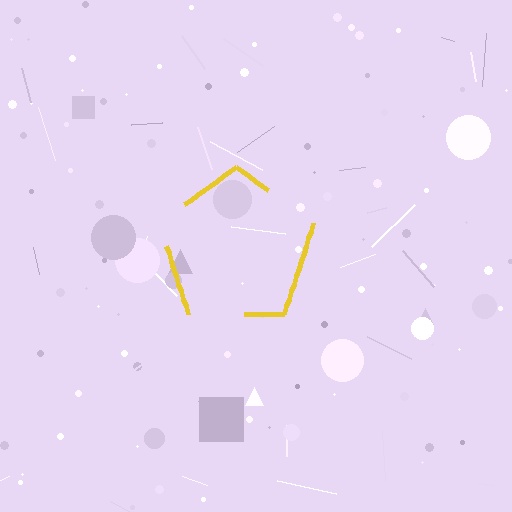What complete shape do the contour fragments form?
The contour fragments form a pentagon.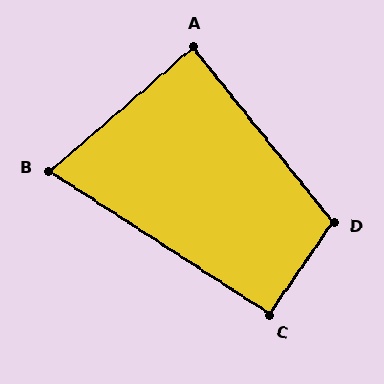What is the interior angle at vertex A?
Approximately 88 degrees (approximately right).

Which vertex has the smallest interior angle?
B, at approximately 73 degrees.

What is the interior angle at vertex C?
Approximately 92 degrees (approximately right).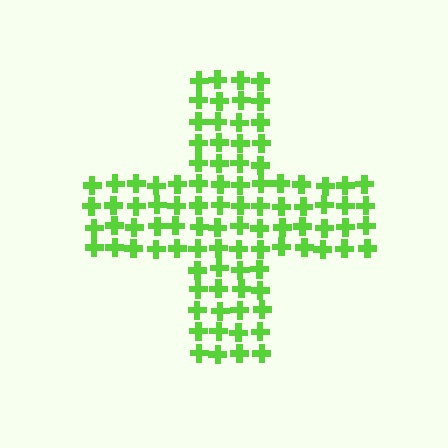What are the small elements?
The small elements are crosses.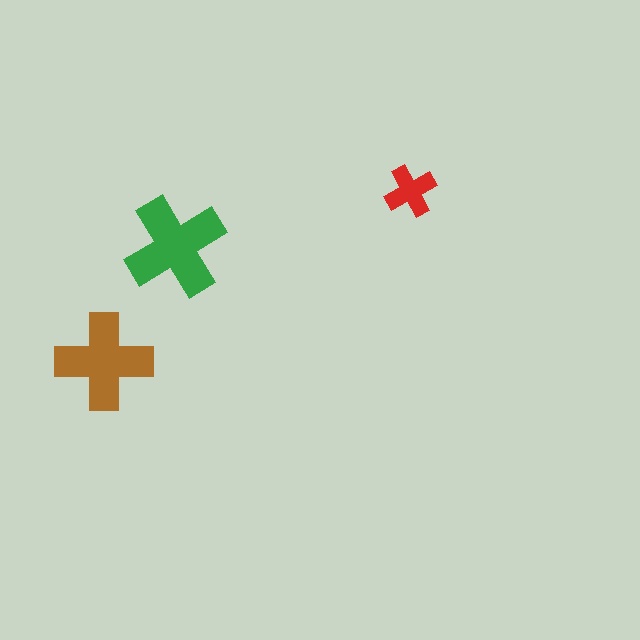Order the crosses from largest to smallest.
the green one, the brown one, the red one.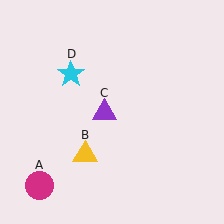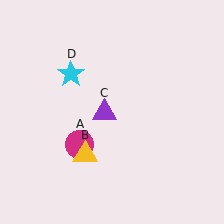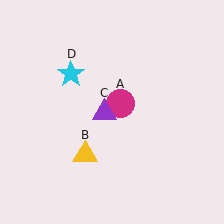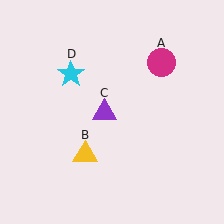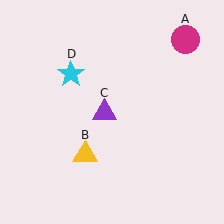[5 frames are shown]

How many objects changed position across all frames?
1 object changed position: magenta circle (object A).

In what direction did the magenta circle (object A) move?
The magenta circle (object A) moved up and to the right.